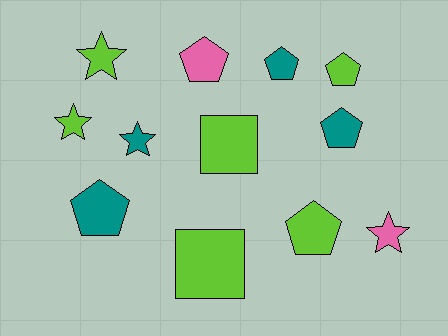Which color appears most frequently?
Lime, with 6 objects.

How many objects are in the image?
There are 12 objects.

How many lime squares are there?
There are 2 lime squares.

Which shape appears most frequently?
Pentagon, with 6 objects.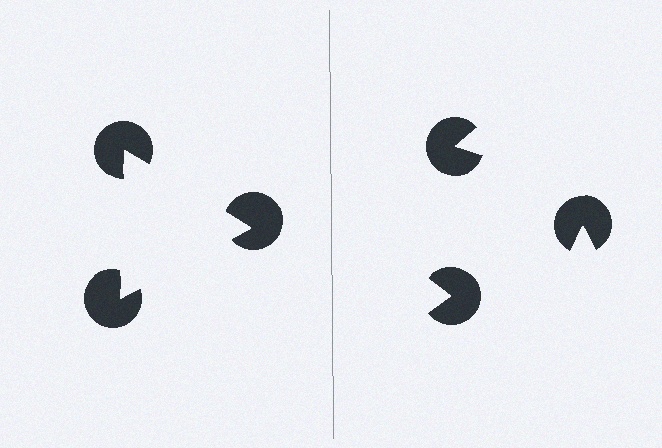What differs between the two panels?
The pac-man discs are positioned identically on both sides; only the wedge orientations differ. On the left they align to a triangle; on the right they are misaligned.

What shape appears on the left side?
An illusory triangle.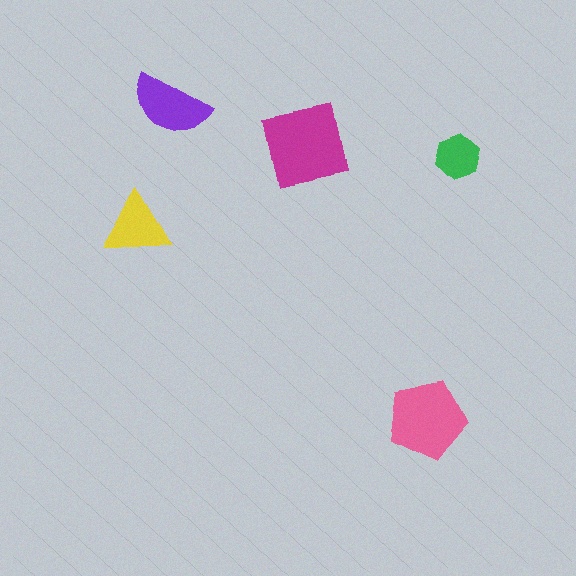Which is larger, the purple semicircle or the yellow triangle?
The purple semicircle.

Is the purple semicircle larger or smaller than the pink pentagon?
Smaller.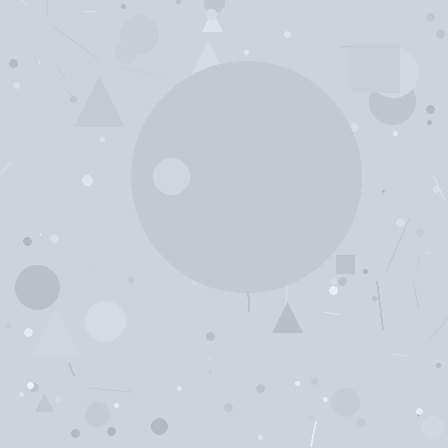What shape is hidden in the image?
A circle is hidden in the image.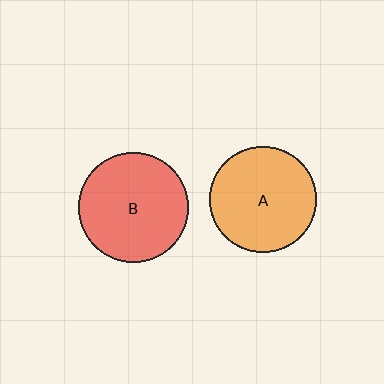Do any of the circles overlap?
No, none of the circles overlap.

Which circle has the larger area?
Circle B (red).